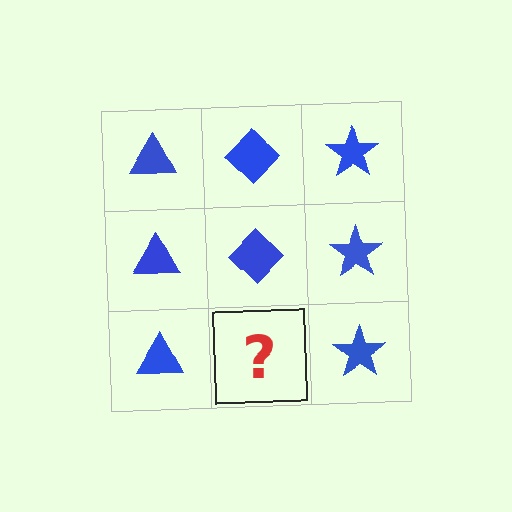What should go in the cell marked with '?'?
The missing cell should contain a blue diamond.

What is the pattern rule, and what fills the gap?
The rule is that each column has a consistent shape. The gap should be filled with a blue diamond.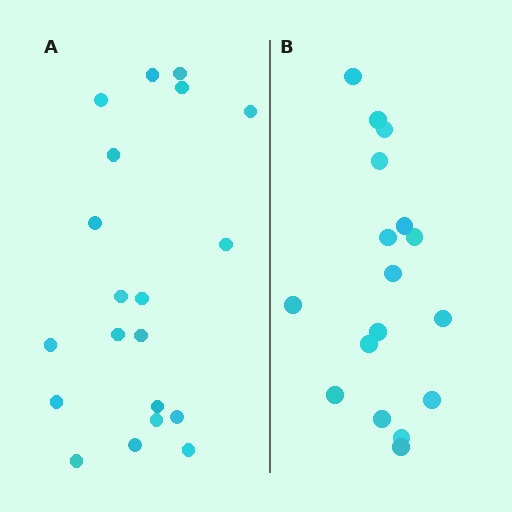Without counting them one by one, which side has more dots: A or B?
Region A (the left region) has more dots.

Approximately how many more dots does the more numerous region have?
Region A has just a few more — roughly 2 or 3 more dots than region B.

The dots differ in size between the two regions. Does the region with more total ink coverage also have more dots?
No. Region B has more total ink coverage because its dots are larger, but region A actually contains more individual dots. Total area can be misleading — the number of items is what matters here.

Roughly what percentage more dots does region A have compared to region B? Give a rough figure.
About 20% more.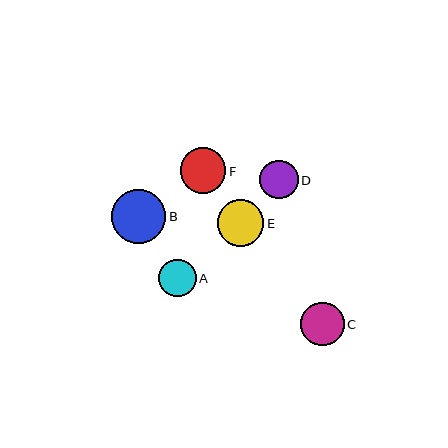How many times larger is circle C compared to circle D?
Circle C is approximately 1.1 times the size of circle D.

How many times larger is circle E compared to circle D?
Circle E is approximately 1.2 times the size of circle D.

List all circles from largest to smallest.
From largest to smallest: B, E, F, C, D, A.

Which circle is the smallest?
Circle A is the smallest with a size of approximately 38 pixels.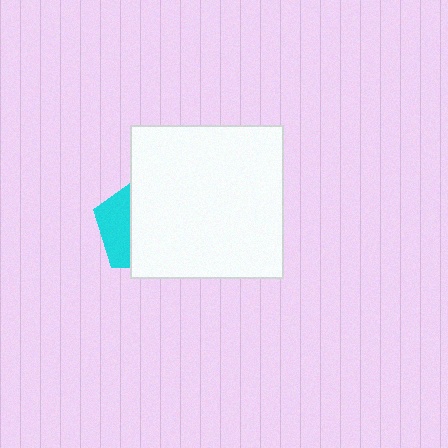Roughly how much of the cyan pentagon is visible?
A small part of it is visible (roughly 33%).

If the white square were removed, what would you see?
You would see the complete cyan pentagon.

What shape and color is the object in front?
The object in front is a white square.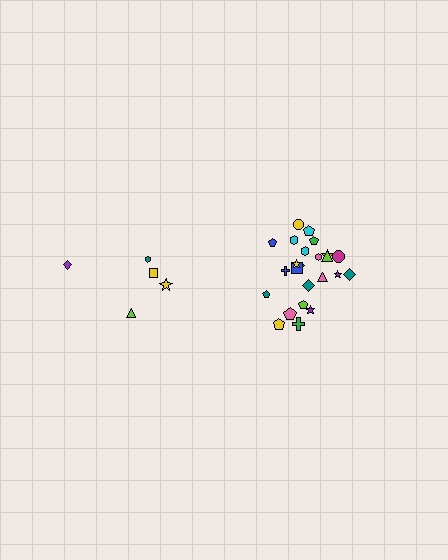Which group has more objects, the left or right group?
The right group.